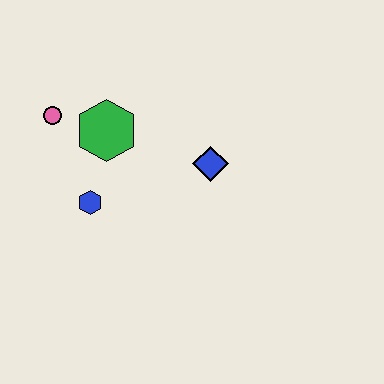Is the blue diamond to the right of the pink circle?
Yes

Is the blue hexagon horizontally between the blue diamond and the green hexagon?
No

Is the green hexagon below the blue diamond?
No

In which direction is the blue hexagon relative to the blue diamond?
The blue hexagon is to the left of the blue diamond.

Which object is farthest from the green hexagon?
The blue diamond is farthest from the green hexagon.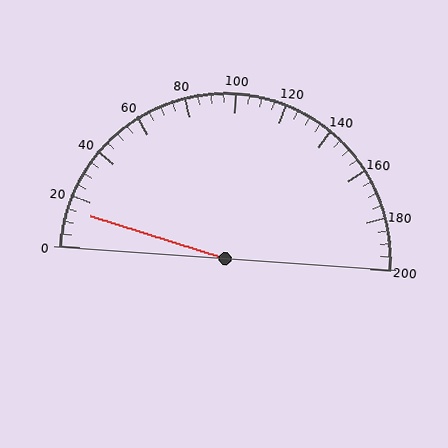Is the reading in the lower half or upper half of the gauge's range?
The reading is in the lower half of the range (0 to 200).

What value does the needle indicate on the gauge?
The needle indicates approximately 15.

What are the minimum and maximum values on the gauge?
The gauge ranges from 0 to 200.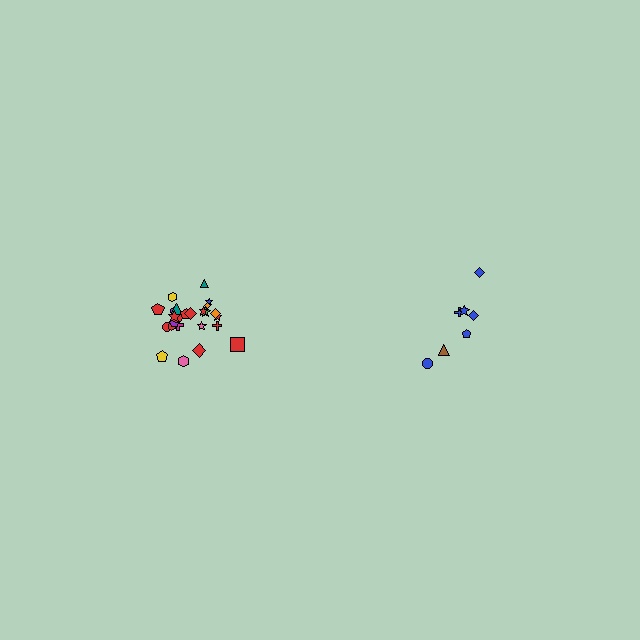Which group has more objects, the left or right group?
The left group.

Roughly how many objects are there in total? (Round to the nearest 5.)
Roughly 30 objects in total.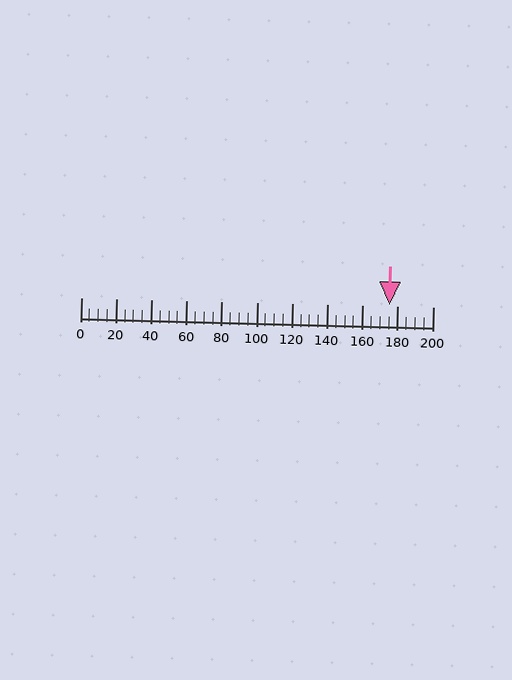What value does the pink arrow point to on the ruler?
The pink arrow points to approximately 175.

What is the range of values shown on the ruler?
The ruler shows values from 0 to 200.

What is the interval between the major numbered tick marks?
The major tick marks are spaced 20 units apart.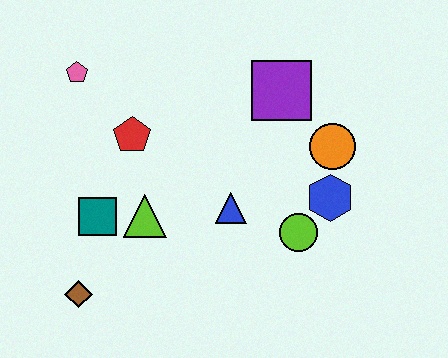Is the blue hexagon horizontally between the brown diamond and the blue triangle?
No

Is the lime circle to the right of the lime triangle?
Yes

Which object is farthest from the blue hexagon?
The pink pentagon is farthest from the blue hexagon.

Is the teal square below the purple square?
Yes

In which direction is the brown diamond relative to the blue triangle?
The brown diamond is to the left of the blue triangle.